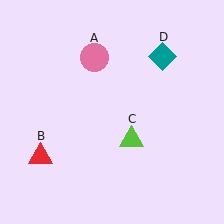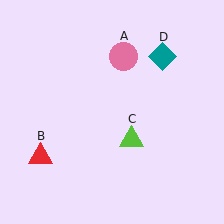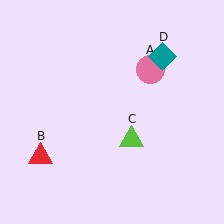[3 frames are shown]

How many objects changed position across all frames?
1 object changed position: pink circle (object A).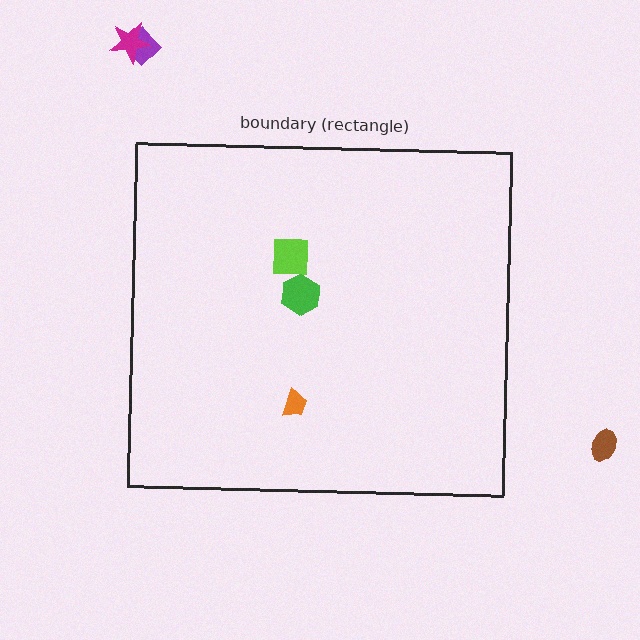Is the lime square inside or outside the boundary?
Inside.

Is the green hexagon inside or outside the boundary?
Inside.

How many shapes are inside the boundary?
3 inside, 3 outside.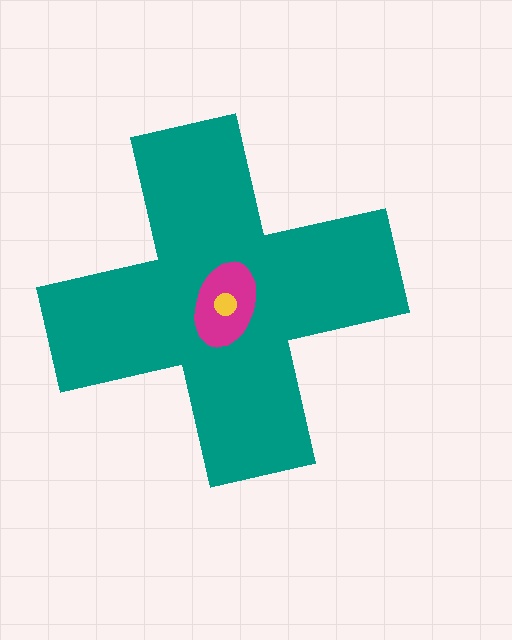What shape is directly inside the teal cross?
The magenta ellipse.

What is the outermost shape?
The teal cross.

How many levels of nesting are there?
3.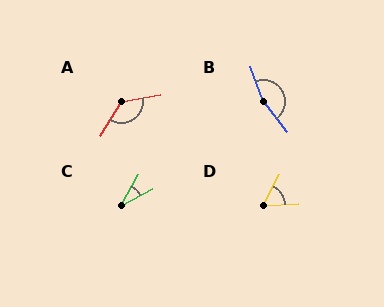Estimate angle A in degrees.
Approximately 133 degrees.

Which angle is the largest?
B, at approximately 162 degrees.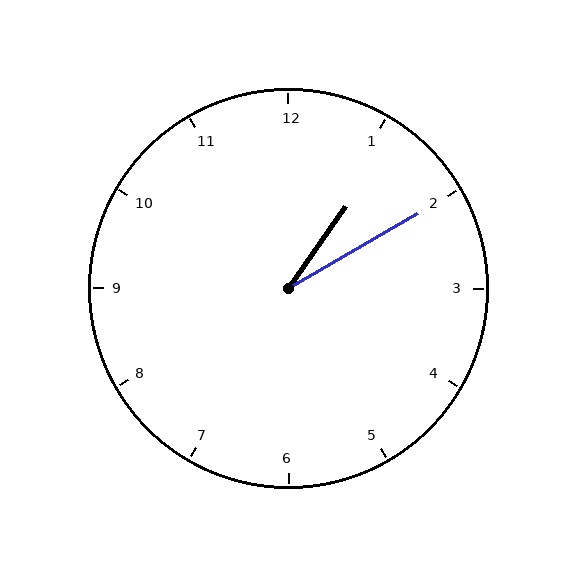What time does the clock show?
1:10.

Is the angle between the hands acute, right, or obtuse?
It is acute.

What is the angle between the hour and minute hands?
Approximately 25 degrees.